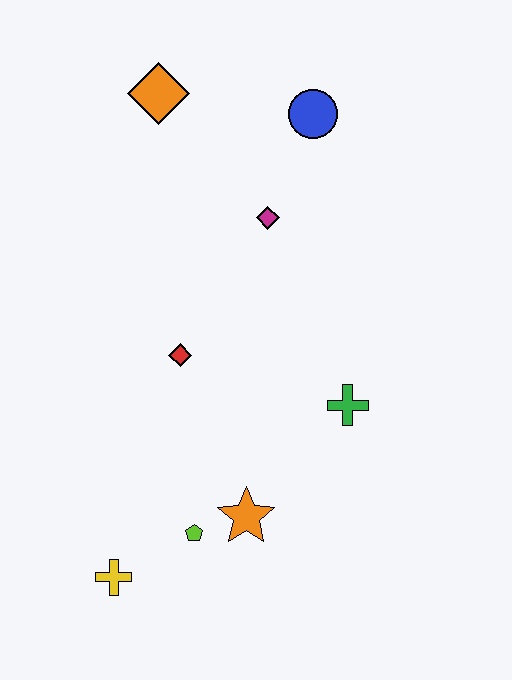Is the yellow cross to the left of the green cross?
Yes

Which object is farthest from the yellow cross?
The blue circle is farthest from the yellow cross.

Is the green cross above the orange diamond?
No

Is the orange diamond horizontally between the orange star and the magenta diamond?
No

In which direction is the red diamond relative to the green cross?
The red diamond is to the left of the green cross.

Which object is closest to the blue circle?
The magenta diamond is closest to the blue circle.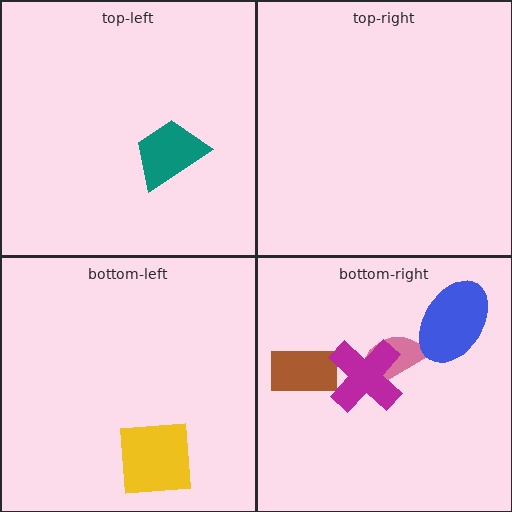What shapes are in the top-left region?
The teal trapezoid.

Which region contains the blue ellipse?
The bottom-right region.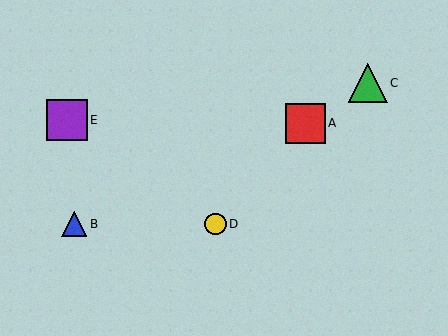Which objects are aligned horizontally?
Objects B, D are aligned horizontally.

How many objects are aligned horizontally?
2 objects (B, D) are aligned horizontally.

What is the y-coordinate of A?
Object A is at y≈123.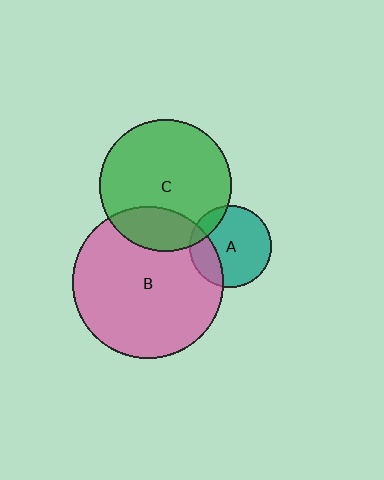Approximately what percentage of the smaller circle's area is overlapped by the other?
Approximately 20%.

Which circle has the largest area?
Circle B (pink).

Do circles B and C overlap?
Yes.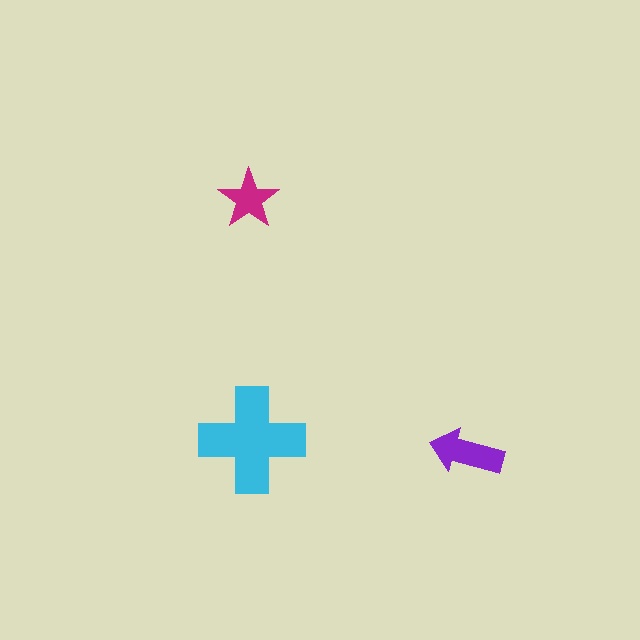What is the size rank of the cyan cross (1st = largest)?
1st.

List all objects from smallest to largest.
The magenta star, the purple arrow, the cyan cross.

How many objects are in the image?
There are 3 objects in the image.